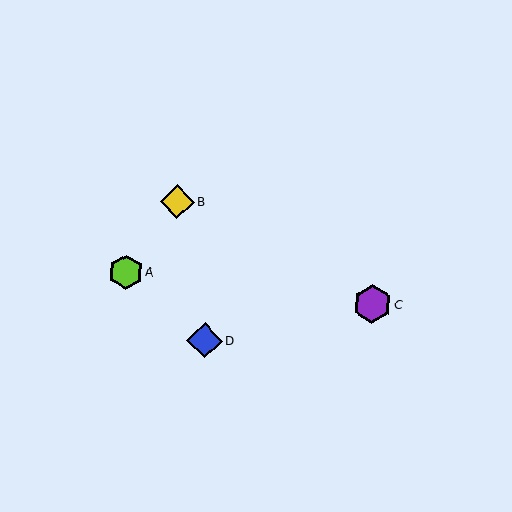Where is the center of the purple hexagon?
The center of the purple hexagon is at (372, 304).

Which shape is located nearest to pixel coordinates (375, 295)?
The purple hexagon (labeled C) at (372, 304) is nearest to that location.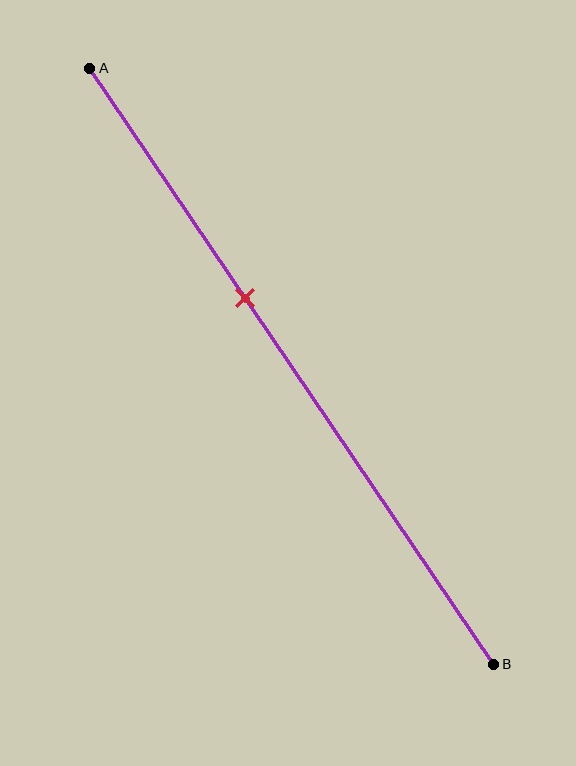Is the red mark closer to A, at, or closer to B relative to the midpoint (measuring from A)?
The red mark is closer to point A than the midpoint of segment AB.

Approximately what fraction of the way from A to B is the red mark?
The red mark is approximately 40% of the way from A to B.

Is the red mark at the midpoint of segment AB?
No, the mark is at about 40% from A, not at the 50% midpoint.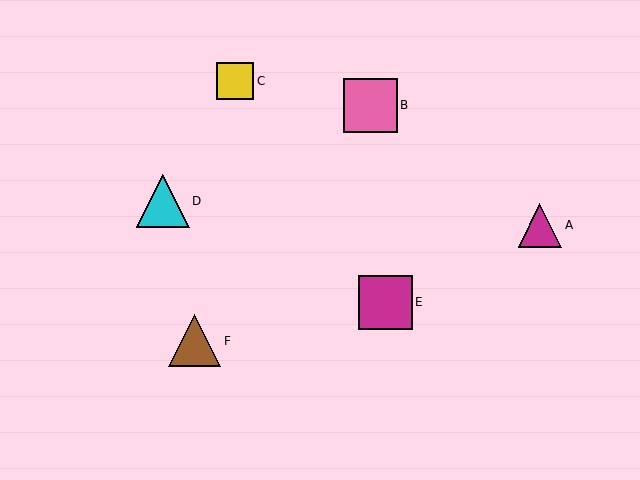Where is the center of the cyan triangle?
The center of the cyan triangle is at (163, 201).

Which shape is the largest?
The pink square (labeled B) is the largest.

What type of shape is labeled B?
Shape B is a pink square.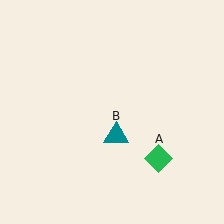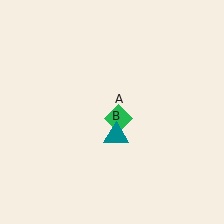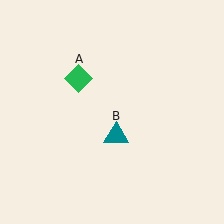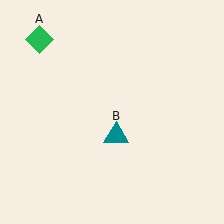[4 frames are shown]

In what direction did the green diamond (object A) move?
The green diamond (object A) moved up and to the left.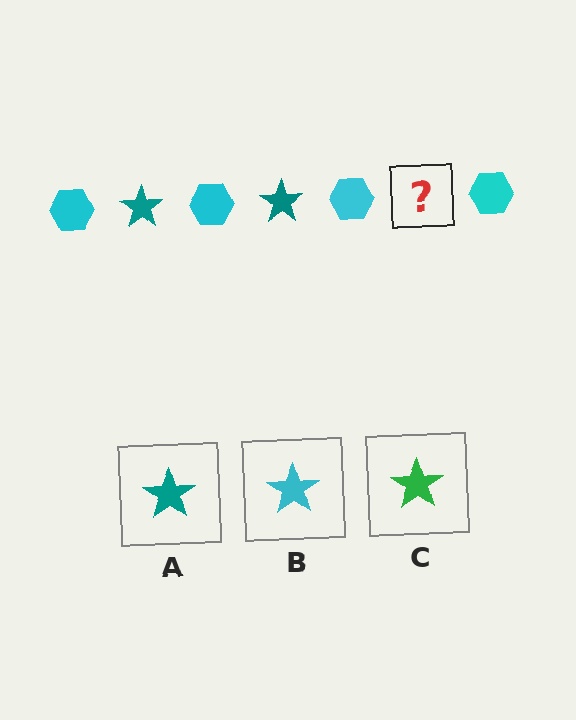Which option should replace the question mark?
Option A.